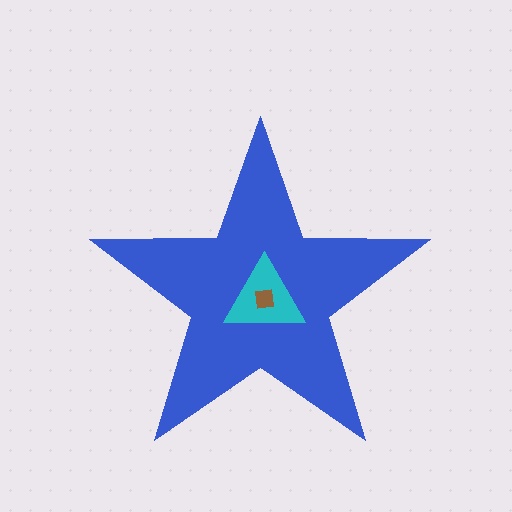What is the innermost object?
The brown square.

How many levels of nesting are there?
3.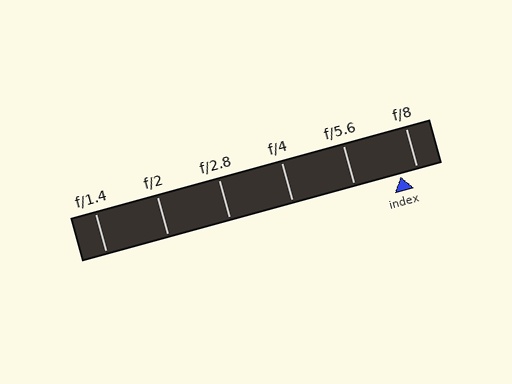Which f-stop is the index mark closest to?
The index mark is closest to f/8.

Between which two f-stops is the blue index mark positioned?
The index mark is between f/5.6 and f/8.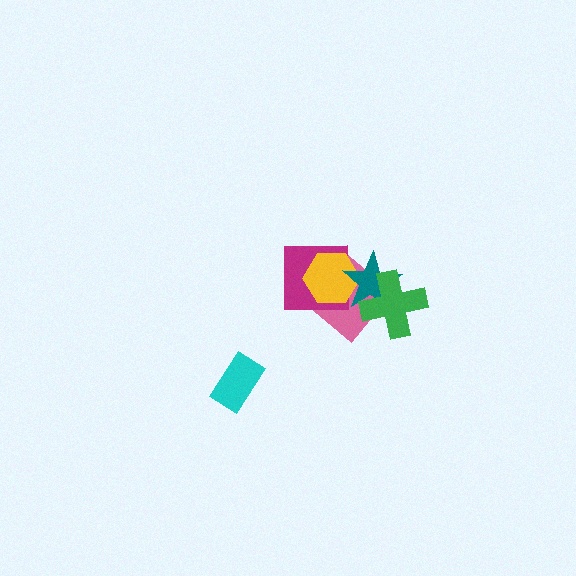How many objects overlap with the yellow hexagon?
3 objects overlap with the yellow hexagon.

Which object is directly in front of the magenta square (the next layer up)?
The yellow hexagon is directly in front of the magenta square.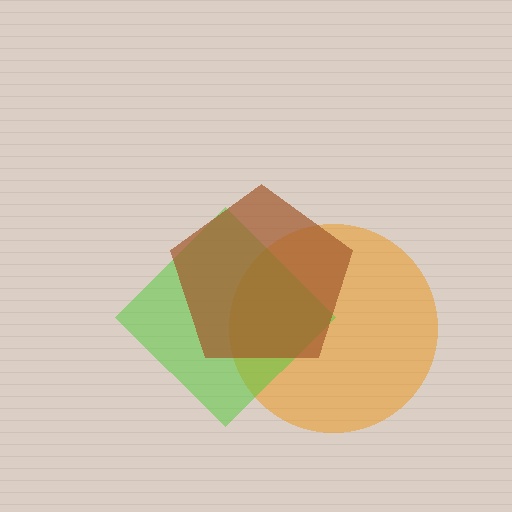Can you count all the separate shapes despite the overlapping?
Yes, there are 3 separate shapes.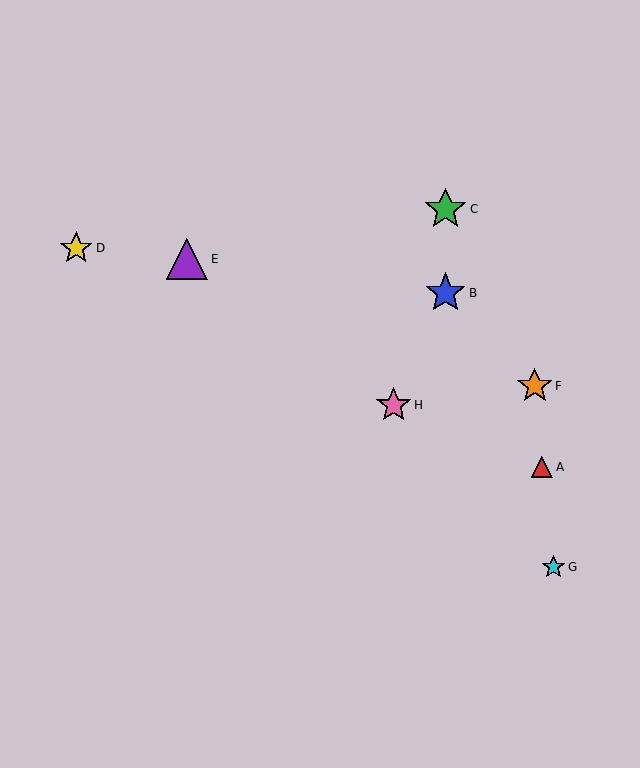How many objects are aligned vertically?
2 objects (B, C) are aligned vertically.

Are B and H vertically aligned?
No, B is at x≈446 and H is at x≈394.